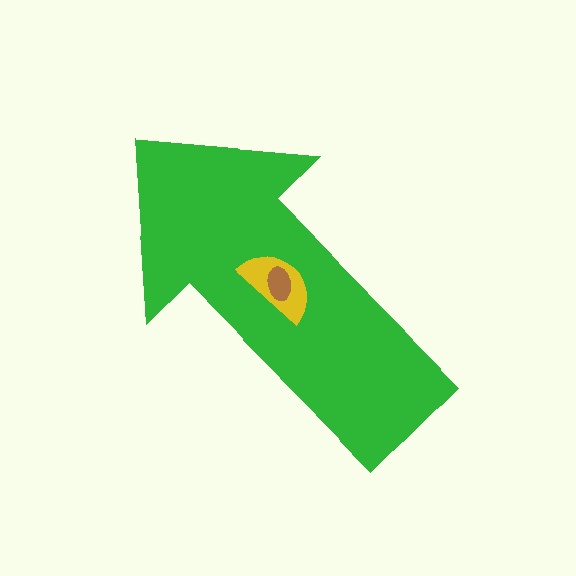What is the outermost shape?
The green arrow.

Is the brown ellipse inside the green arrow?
Yes.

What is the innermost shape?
The brown ellipse.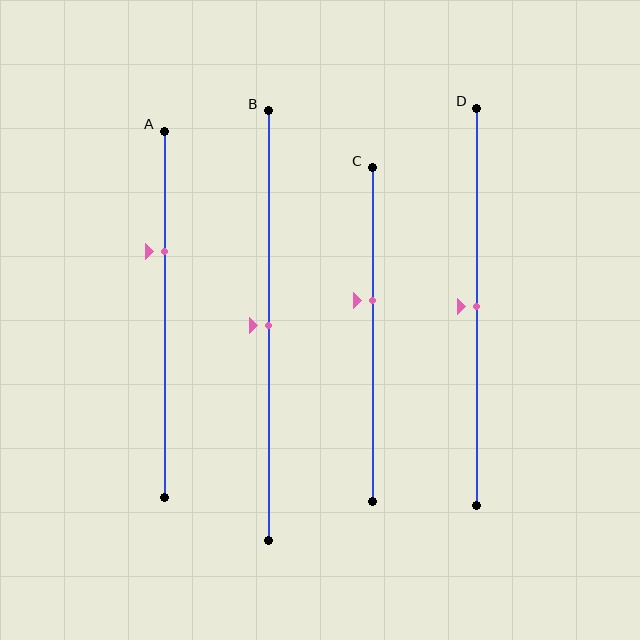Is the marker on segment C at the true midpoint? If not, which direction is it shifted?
No, the marker on segment C is shifted upward by about 10% of the segment length.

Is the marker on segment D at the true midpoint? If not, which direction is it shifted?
Yes, the marker on segment D is at the true midpoint.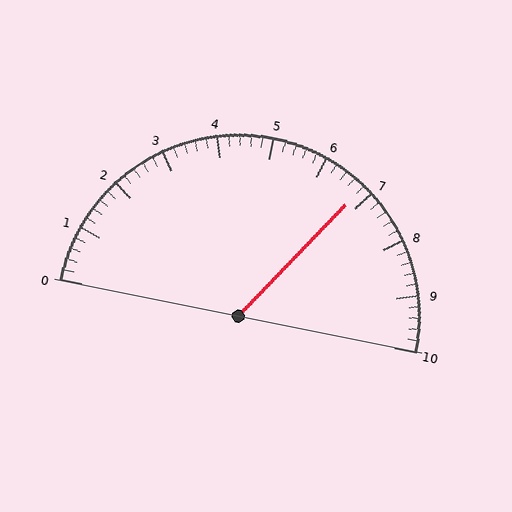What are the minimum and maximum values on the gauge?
The gauge ranges from 0 to 10.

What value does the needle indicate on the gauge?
The needle indicates approximately 6.8.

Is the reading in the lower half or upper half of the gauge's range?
The reading is in the upper half of the range (0 to 10).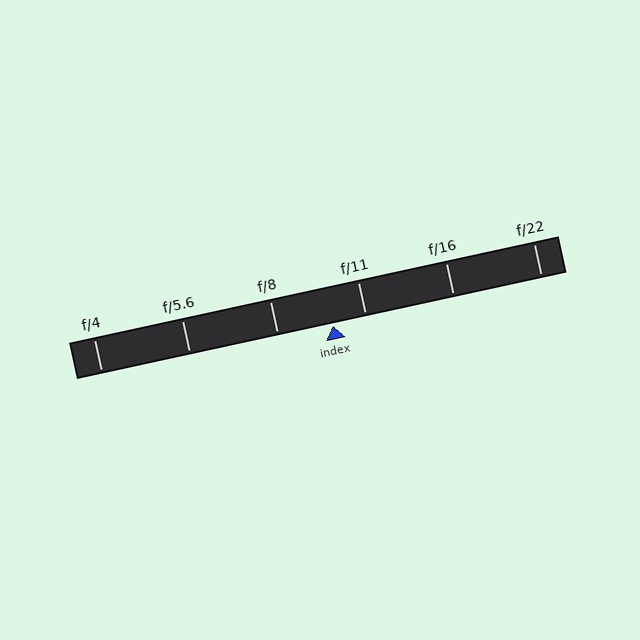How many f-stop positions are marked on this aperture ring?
There are 6 f-stop positions marked.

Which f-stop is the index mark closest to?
The index mark is closest to f/11.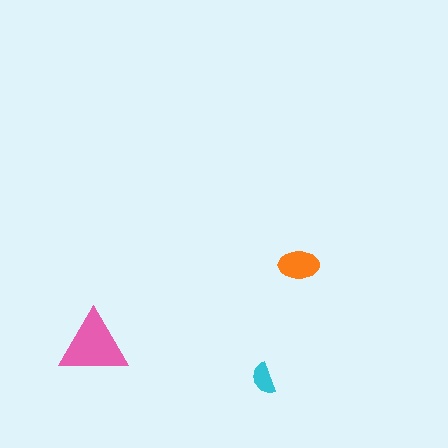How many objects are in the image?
There are 3 objects in the image.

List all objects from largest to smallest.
The pink triangle, the orange ellipse, the cyan semicircle.